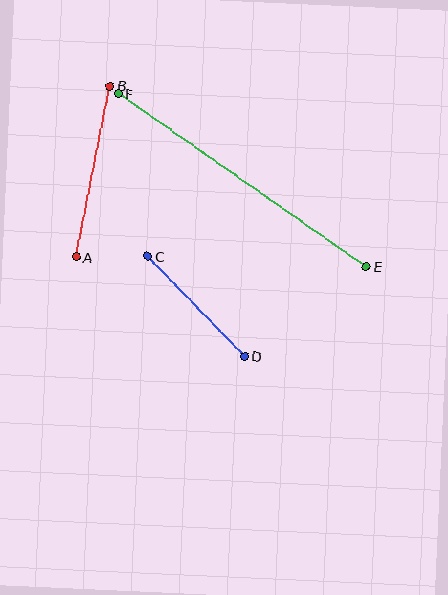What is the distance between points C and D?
The distance is approximately 140 pixels.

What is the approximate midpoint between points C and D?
The midpoint is at approximately (196, 306) pixels.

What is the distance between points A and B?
The distance is approximately 174 pixels.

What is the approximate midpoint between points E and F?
The midpoint is at approximately (242, 180) pixels.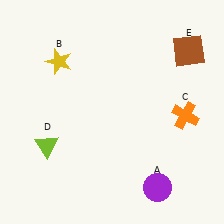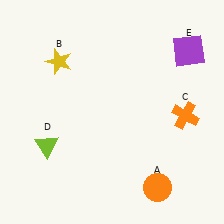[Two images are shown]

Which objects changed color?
A changed from purple to orange. E changed from brown to purple.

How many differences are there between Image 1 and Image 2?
There are 2 differences between the two images.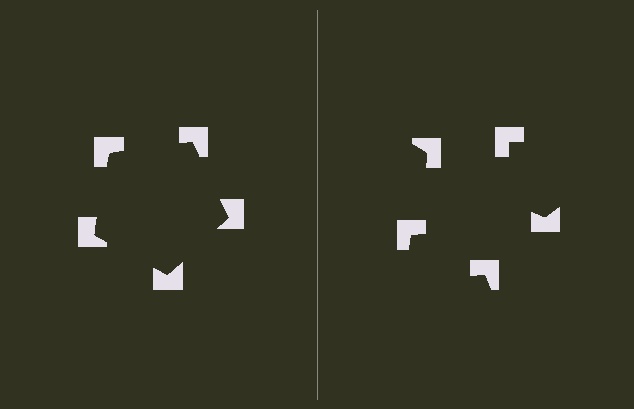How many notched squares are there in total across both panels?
10 — 5 on each side.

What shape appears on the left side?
An illusory pentagon.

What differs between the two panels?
The notched squares are positioned identically on both sides; only the wedge orientations differ. On the left they align to a pentagon; on the right they are misaligned.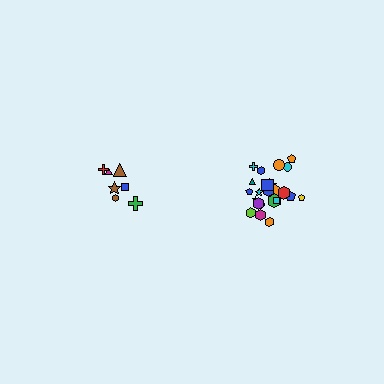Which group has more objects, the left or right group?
The right group.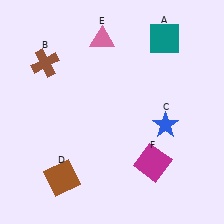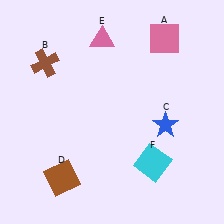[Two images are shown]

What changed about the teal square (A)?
In Image 1, A is teal. In Image 2, it changed to pink.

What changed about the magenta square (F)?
In Image 1, F is magenta. In Image 2, it changed to cyan.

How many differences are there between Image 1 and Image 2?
There are 2 differences between the two images.